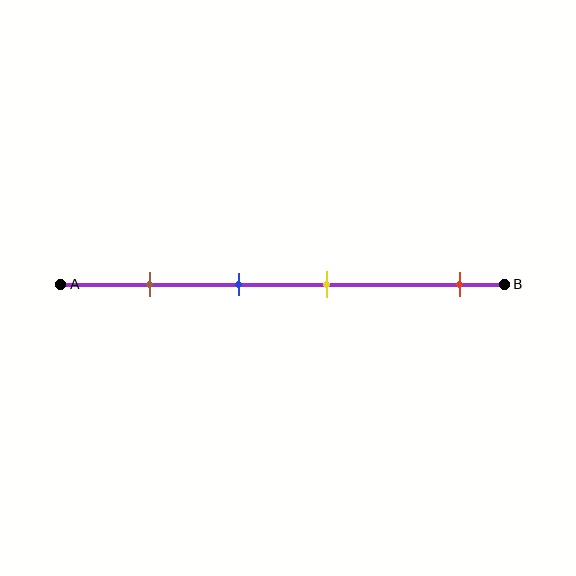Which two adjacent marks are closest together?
The blue and yellow marks are the closest adjacent pair.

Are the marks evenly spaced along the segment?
No, the marks are not evenly spaced.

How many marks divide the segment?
There are 4 marks dividing the segment.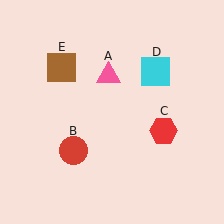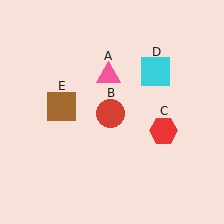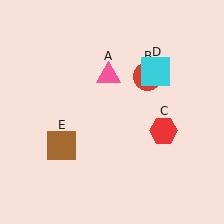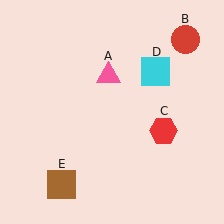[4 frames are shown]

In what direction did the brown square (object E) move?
The brown square (object E) moved down.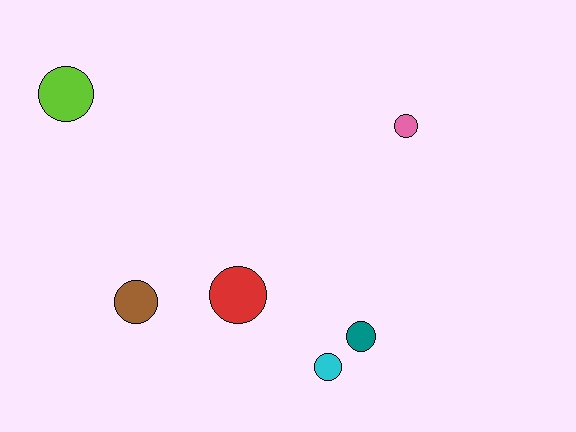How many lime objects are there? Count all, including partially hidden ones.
There is 1 lime object.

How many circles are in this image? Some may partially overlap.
There are 6 circles.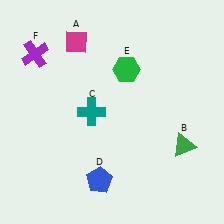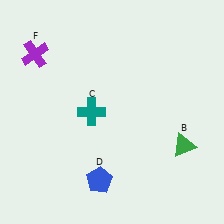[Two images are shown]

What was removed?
The green hexagon (E), the magenta diamond (A) were removed in Image 2.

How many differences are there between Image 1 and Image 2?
There are 2 differences between the two images.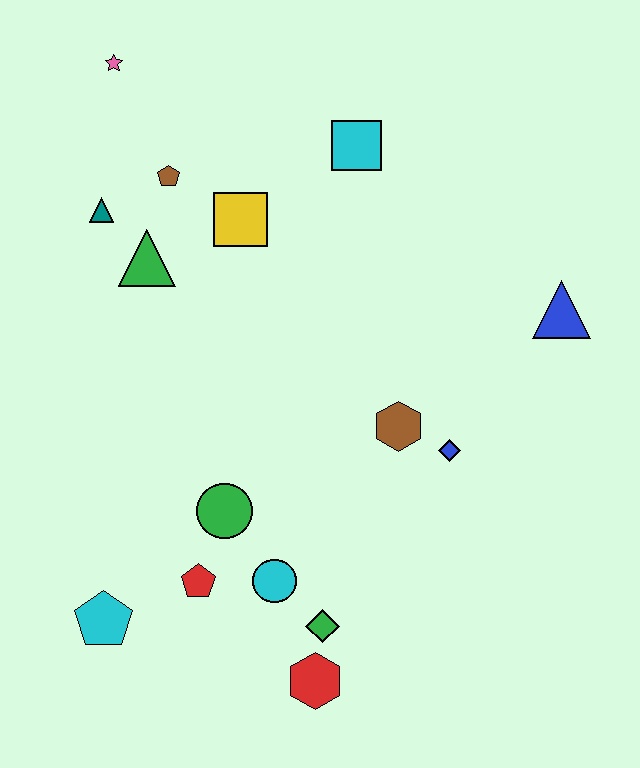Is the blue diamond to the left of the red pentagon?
No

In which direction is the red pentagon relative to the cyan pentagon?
The red pentagon is to the right of the cyan pentagon.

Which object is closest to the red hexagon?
The green diamond is closest to the red hexagon.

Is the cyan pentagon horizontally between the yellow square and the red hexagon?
No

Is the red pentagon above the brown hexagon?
No